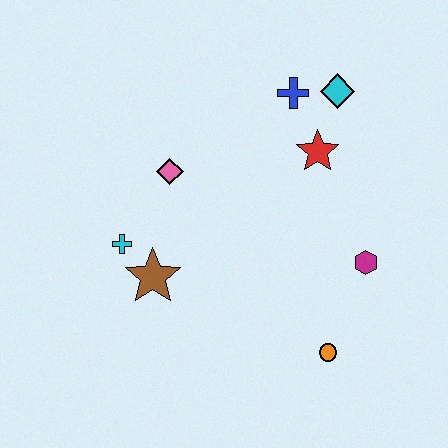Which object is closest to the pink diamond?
The cyan cross is closest to the pink diamond.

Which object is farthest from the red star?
The cyan cross is farthest from the red star.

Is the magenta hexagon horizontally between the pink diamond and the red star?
No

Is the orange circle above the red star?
No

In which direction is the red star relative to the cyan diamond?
The red star is below the cyan diamond.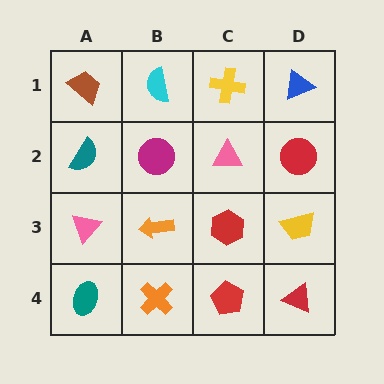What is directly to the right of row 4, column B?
A red pentagon.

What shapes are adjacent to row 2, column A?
A brown trapezoid (row 1, column A), a pink triangle (row 3, column A), a magenta circle (row 2, column B).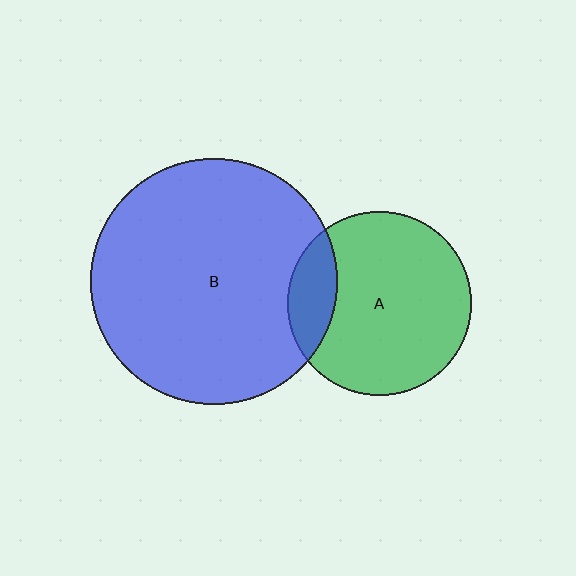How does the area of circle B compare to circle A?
Approximately 1.8 times.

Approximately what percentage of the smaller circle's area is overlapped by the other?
Approximately 15%.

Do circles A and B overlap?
Yes.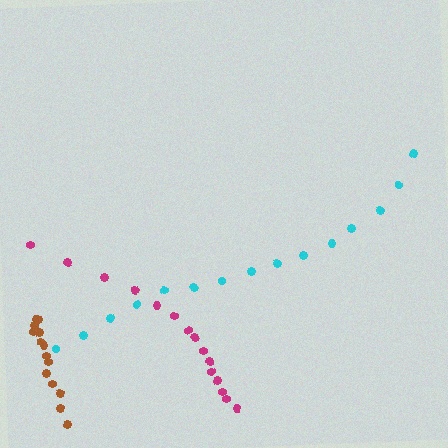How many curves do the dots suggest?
There are 3 distinct paths.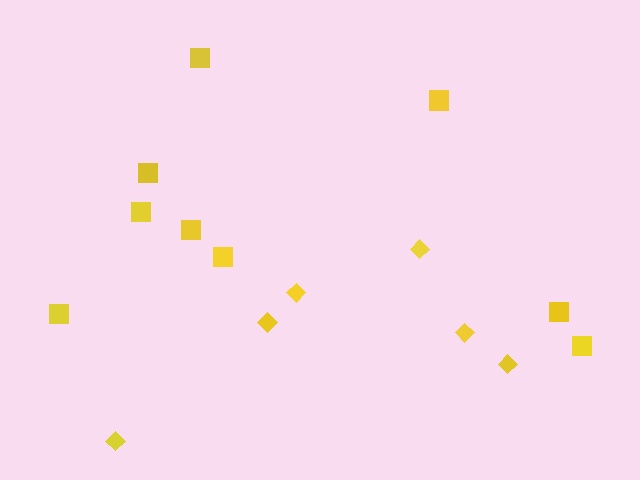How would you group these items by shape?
There are 2 groups: one group of squares (9) and one group of diamonds (6).